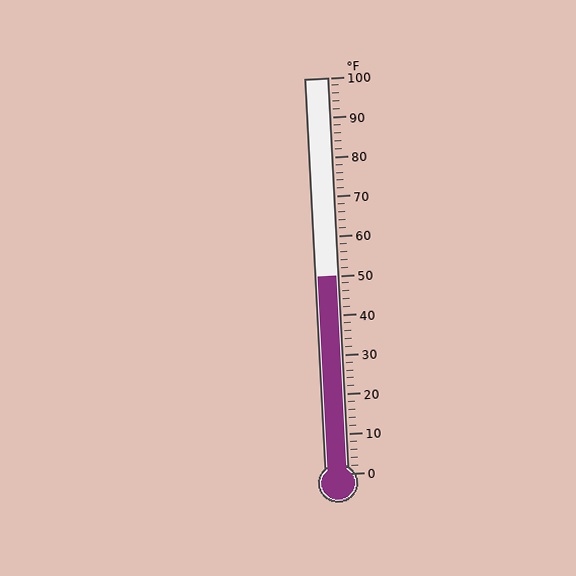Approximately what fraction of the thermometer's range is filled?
The thermometer is filled to approximately 50% of its range.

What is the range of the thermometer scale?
The thermometer scale ranges from 0°F to 100°F.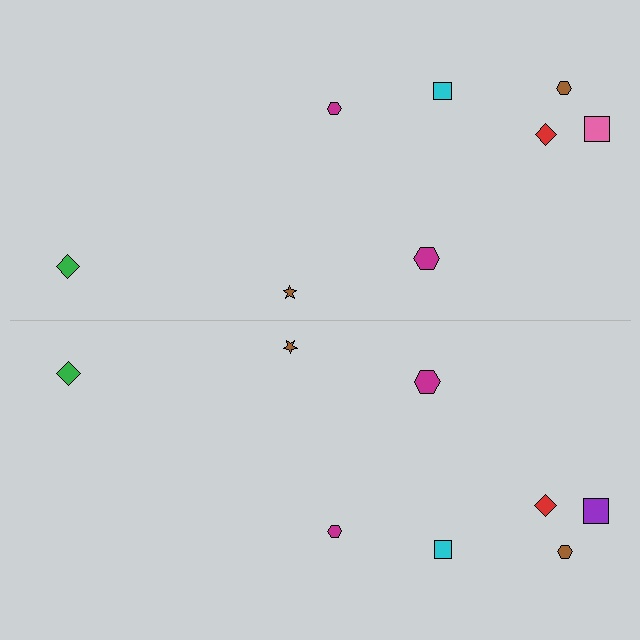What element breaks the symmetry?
The purple square on the bottom side breaks the symmetry — its mirror counterpart is pink.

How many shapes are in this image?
There are 16 shapes in this image.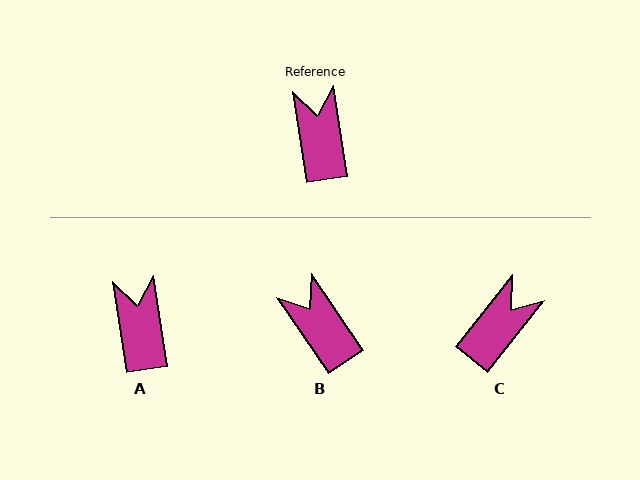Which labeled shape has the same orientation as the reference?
A.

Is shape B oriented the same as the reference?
No, it is off by about 26 degrees.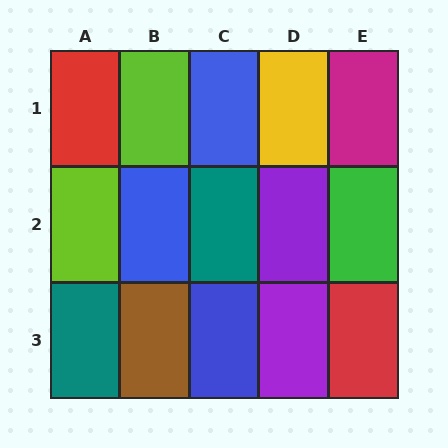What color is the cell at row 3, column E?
Red.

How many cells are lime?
2 cells are lime.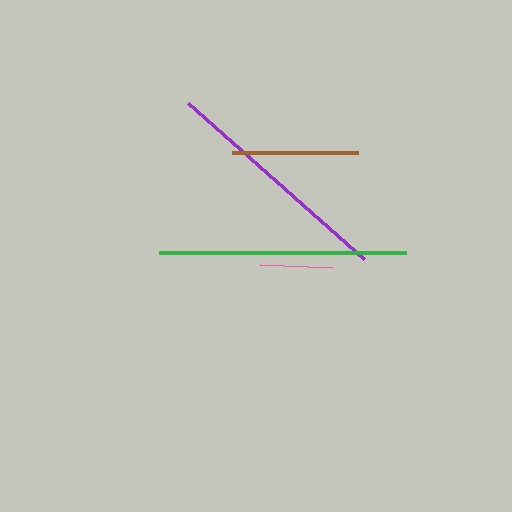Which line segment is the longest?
The green line is the longest at approximately 247 pixels.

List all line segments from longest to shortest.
From longest to shortest: green, purple, brown, pink.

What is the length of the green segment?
The green segment is approximately 247 pixels long.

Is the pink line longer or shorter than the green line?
The green line is longer than the pink line.